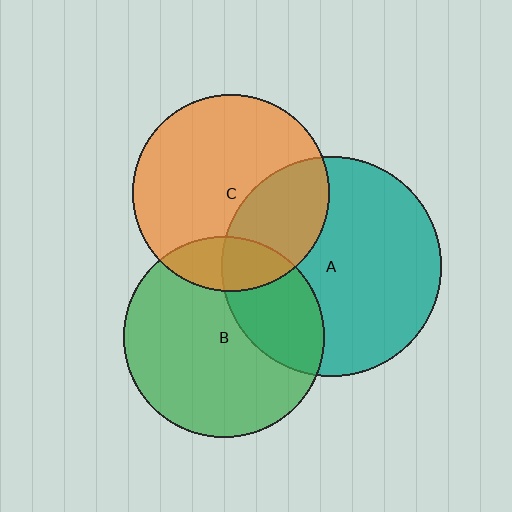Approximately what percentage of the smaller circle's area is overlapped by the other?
Approximately 15%.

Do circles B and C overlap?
Yes.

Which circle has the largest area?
Circle A (teal).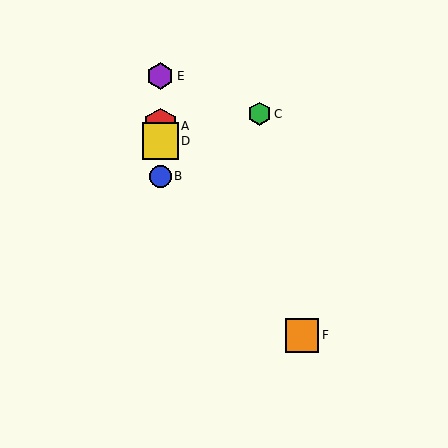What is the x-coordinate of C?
Object C is at x≈260.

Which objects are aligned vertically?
Objects A, B, D, E are aligned vertically.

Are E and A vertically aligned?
Yes, both are at x≈160.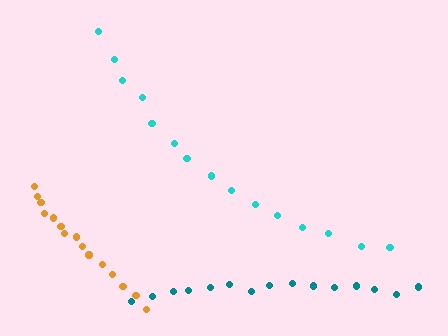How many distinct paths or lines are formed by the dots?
There are 3 distinct paths.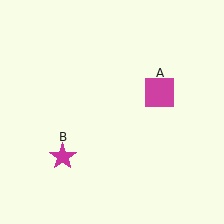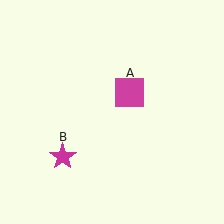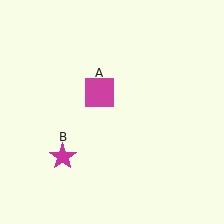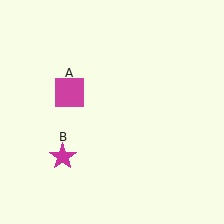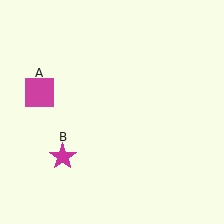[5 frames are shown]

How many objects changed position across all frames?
1 object changed position: magenta square (object A).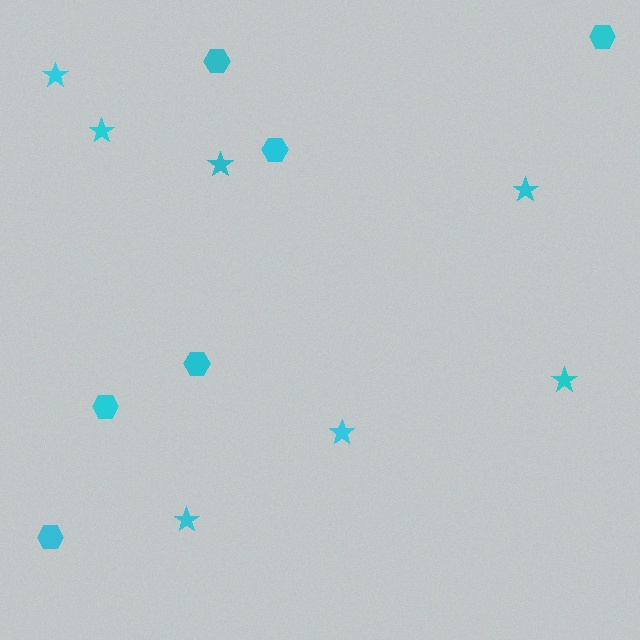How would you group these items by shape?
There are 2 groups: one group of stars (7) and one group of hexagons (6).